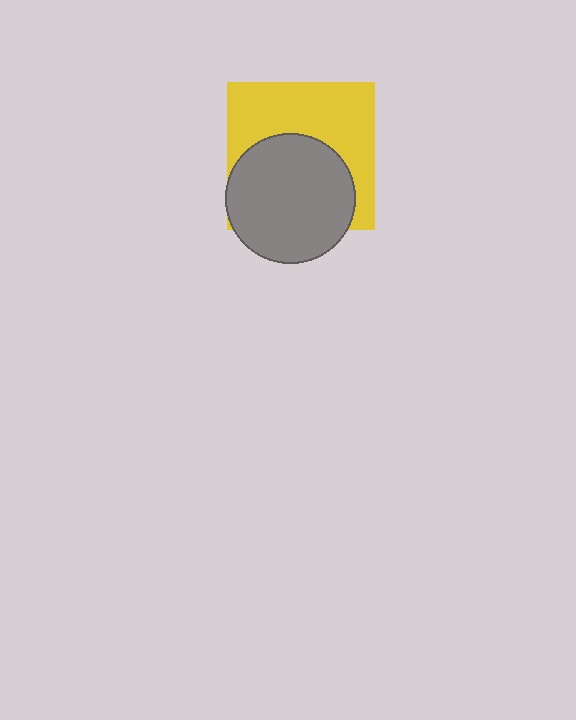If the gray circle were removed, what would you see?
You would see the complete yellow square.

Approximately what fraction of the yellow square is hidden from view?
Roughly 48% of the yellow square is hidden behind the gray circle.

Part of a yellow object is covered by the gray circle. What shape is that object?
It is a square.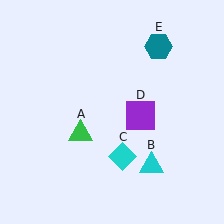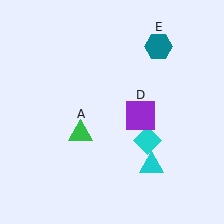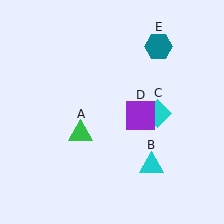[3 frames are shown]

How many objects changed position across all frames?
1 object changed position: cyan diamond (object C).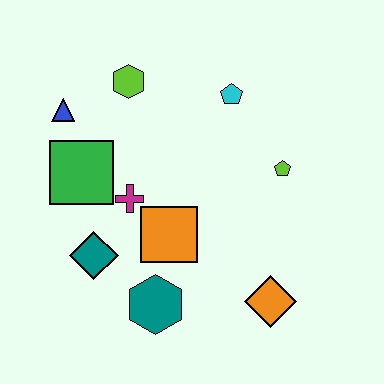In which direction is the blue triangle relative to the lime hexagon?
The blue triangle is to the left of the lime hexagon.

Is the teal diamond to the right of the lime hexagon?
No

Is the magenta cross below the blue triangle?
Yes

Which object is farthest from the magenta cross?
The orange diamond is farthest from the magenta cross.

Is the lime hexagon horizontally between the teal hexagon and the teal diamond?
Yes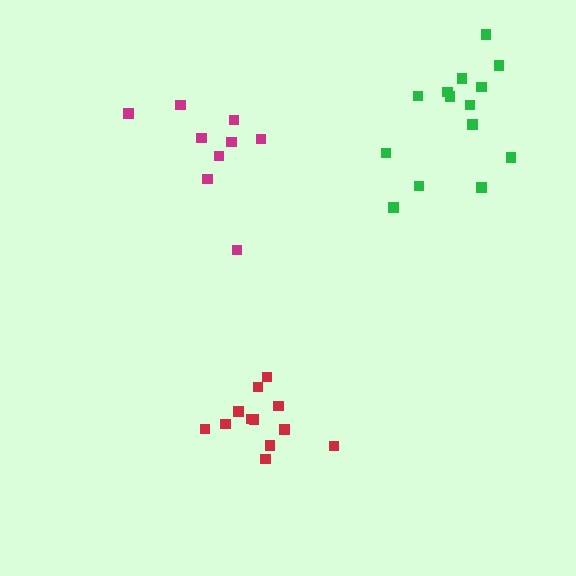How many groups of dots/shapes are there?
There are 3 groups.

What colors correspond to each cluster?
The clusters are colored: magenta, red, green.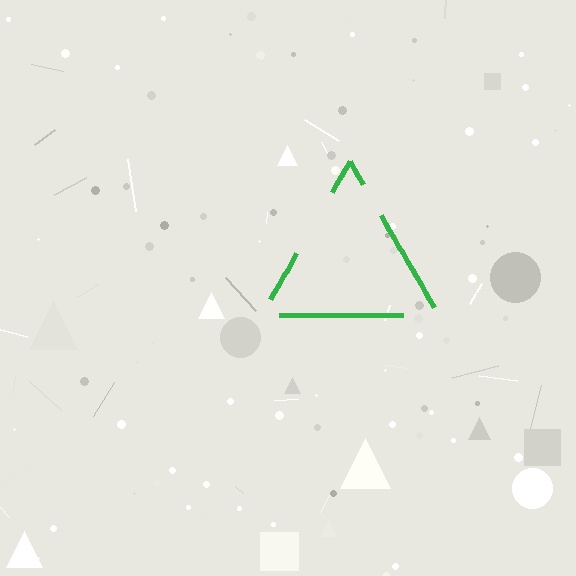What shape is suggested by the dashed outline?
The dashed outline suggests a triangle.